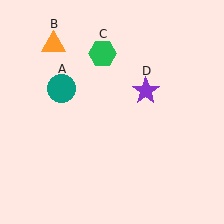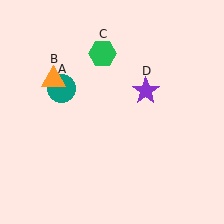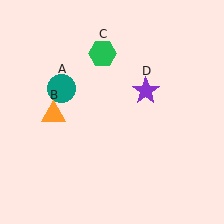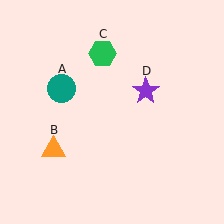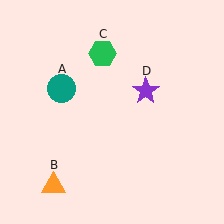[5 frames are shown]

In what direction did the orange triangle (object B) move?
The orange triangle (object B) moved down.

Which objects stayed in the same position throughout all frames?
Teal circle (object A) and green hexagon (object C) and purple star (object D) remained stationary.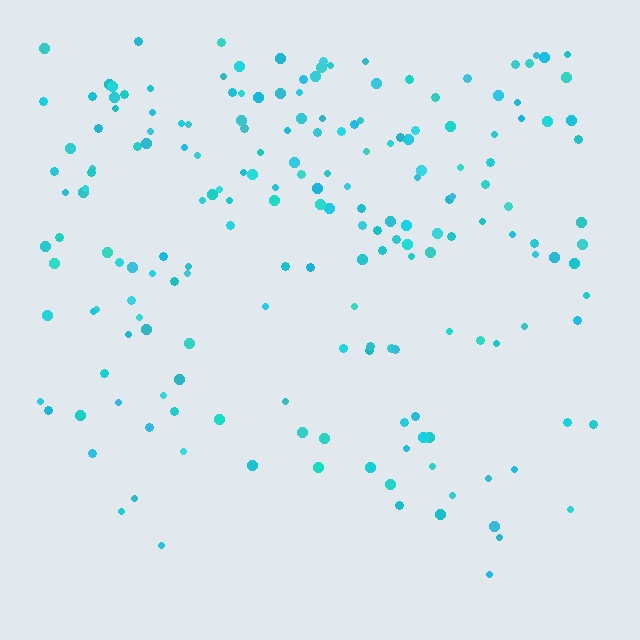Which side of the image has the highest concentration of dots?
The top.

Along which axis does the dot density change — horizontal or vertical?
Vertical.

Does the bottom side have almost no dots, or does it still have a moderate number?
Still a moderate number, just noticeably fewer than the top.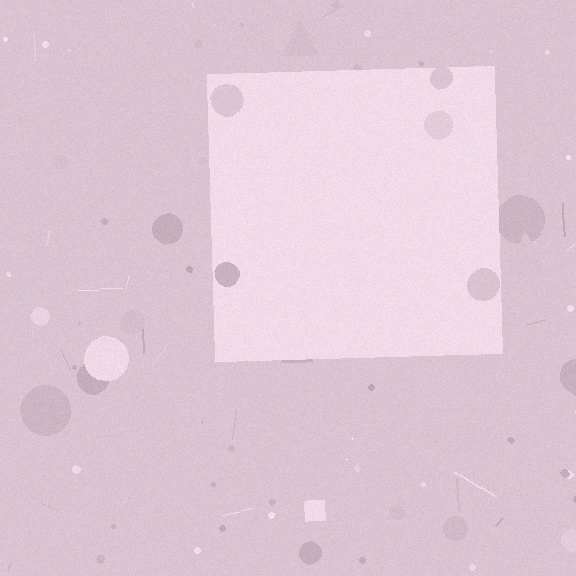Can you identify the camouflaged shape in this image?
The camouflaged shape is a square.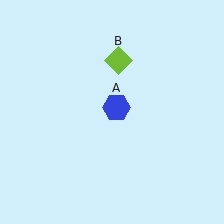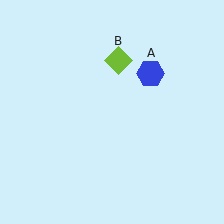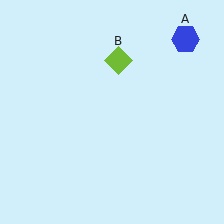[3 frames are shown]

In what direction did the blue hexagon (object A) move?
The blue hexagon (object A) moved up and to the right.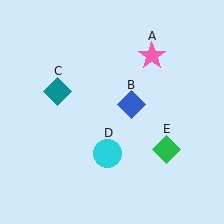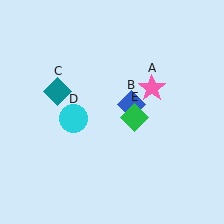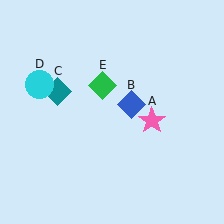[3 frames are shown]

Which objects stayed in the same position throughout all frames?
Blue diamond (object B) and teal diamond (object C) remained stationary.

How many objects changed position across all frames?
3 objects changed position: pink star (object A), cyan circle (object D), green diamond (object E).